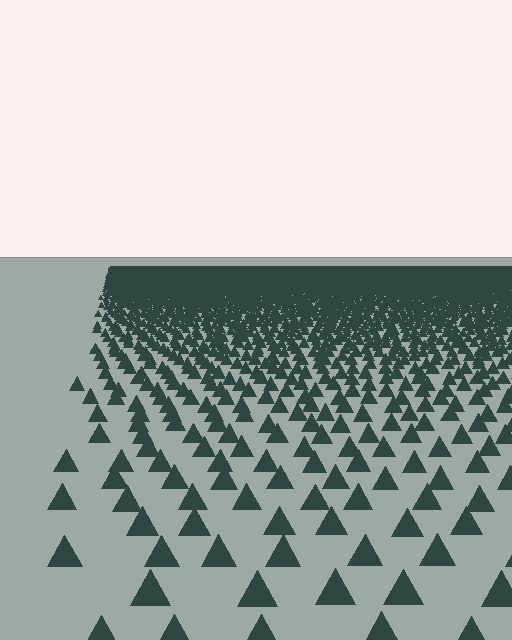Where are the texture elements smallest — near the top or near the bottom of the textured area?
Near the top.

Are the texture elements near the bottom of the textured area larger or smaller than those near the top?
Larger. Near the bottom, elements are closer to the viewer and appear at a bigger on-screen size.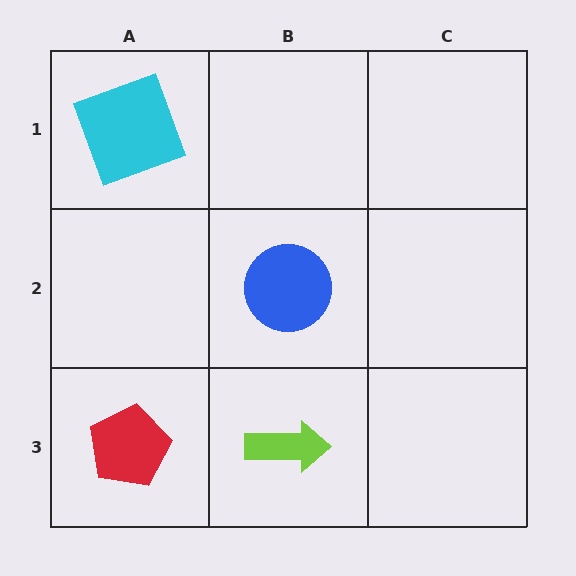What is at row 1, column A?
A cyan square.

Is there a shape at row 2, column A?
No, that cell is empty.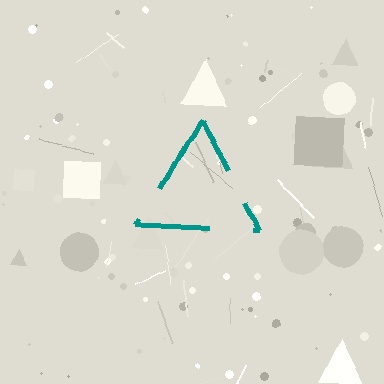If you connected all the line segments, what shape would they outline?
They would outline a triangle.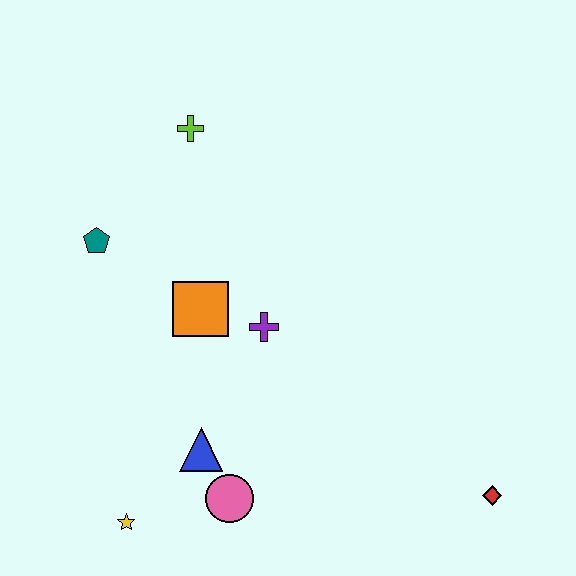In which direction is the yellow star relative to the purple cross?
The yellow star is below the purple cross.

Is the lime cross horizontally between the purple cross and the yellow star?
Yes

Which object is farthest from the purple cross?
The red diamond is farthest from the purple cross.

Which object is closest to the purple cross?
The orange square is closest to the purple cross.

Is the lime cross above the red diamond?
Yes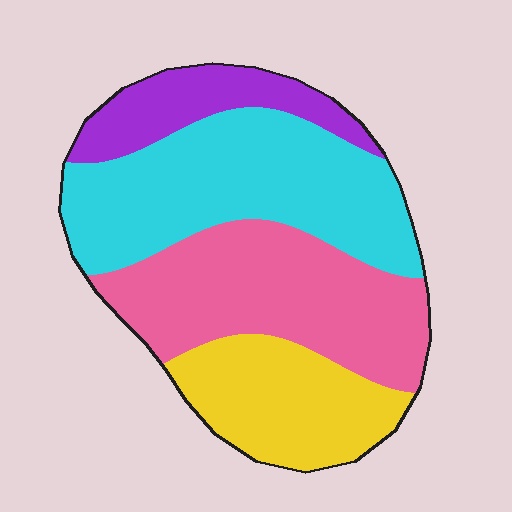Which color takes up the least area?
Purple, at roughly 15%.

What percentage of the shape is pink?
Pink covers 32% of the shape.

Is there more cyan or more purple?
Cyan.